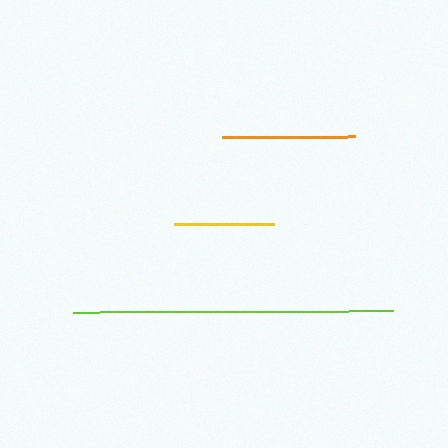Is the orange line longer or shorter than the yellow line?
The orange line is longer than the yellow line.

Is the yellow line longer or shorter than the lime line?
The lime line is longer than the yellow line.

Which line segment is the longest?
The lime line is the longest at approximately 320 pixels.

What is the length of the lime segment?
The lime segment is approximately 320 pixels long.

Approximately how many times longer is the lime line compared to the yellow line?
The lime line is approximately 3.2 times the length of the yellow line.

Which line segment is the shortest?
The yellow line is the shortest at approximately 100 pixels.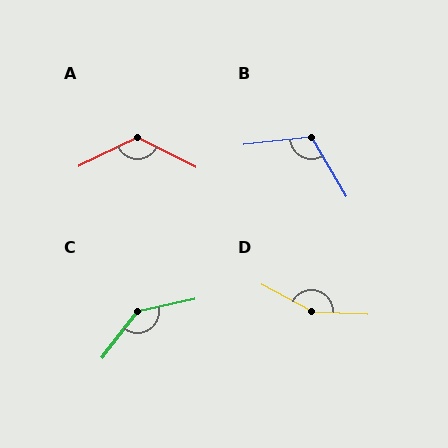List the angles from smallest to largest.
B (114°), A (128°), C (140°), D (154°).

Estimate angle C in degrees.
Approximately 140 degrees.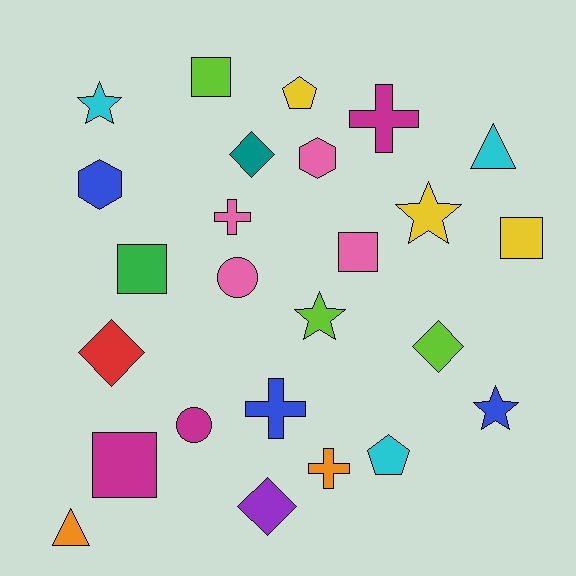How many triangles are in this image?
There are 2 triangles.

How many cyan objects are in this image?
There are 3 cyan objects.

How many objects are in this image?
There are 25 objects.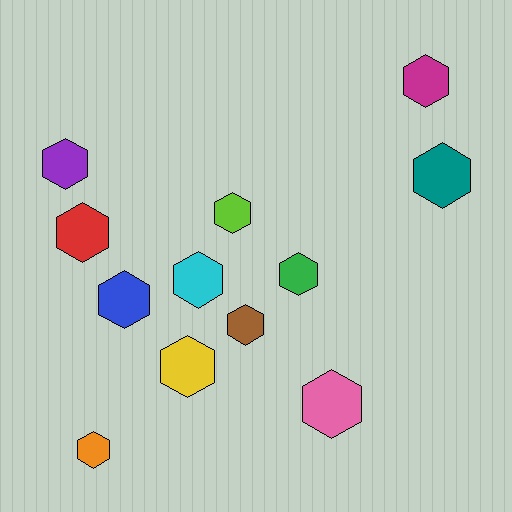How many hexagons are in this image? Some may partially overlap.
There are 12 hexagons.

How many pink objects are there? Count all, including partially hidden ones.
There is 1 pink object.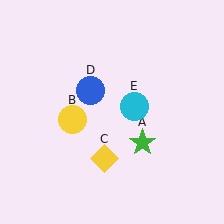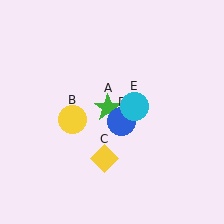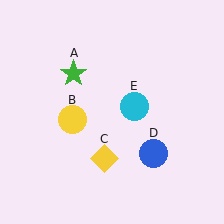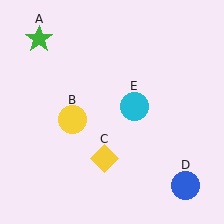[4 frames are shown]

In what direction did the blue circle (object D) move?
The blue circle (object D) moved down and to the right.